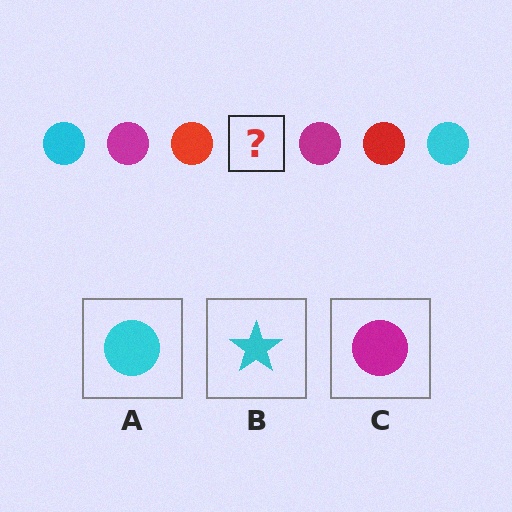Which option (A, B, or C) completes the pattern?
A.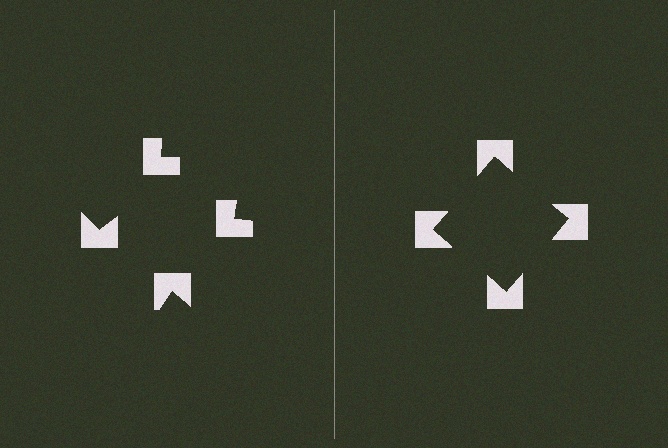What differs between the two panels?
The notched squares are positioned identically on both sides; only the wedge orientations differ. On the right they align to a square; on the left they are misaligned.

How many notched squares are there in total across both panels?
8 — 4 on each side.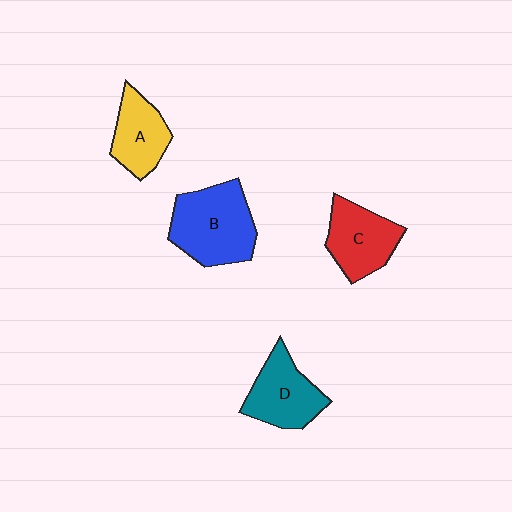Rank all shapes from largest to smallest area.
From largest to smallest: B (blue), D (teal), C (red), A (yellow).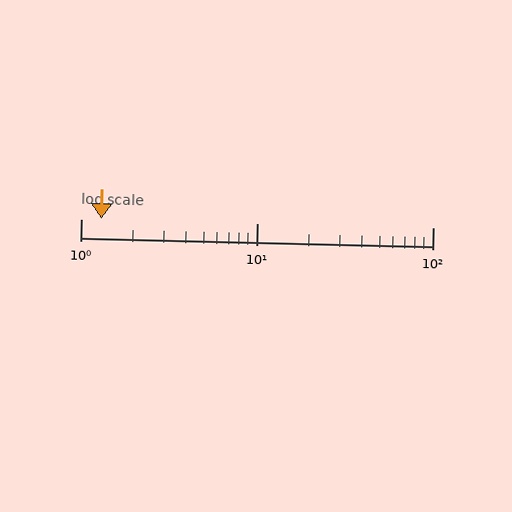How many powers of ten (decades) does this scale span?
The scale spans 2 decades, from 1 to 100.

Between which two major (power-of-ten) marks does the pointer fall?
The pointer is between 1 and 10.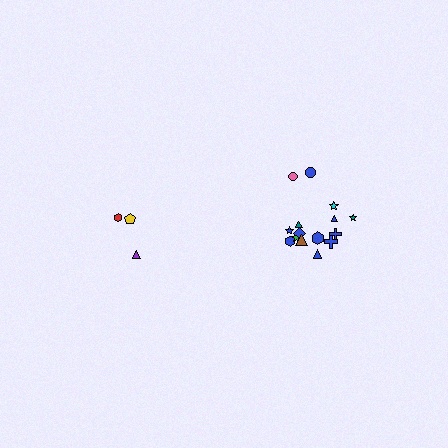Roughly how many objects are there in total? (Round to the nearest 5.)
Roughly 20 objects in total.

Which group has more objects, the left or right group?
The right group.